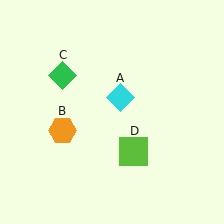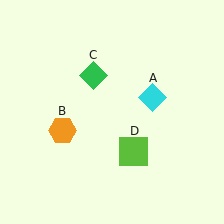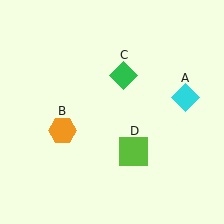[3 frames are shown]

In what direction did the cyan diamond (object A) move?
The cyan diamond (object A) moved right.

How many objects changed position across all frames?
2 objects changed position: cyan diamond (object A), green diamond (object C).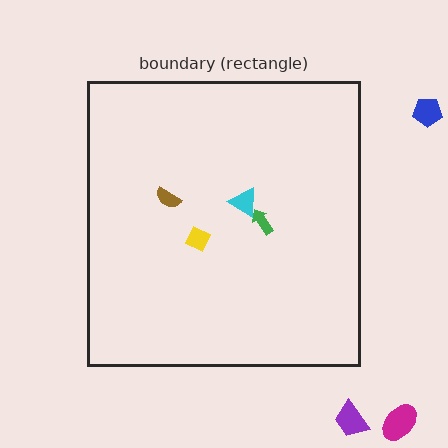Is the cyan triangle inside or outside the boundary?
Inside.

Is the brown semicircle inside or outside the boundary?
Inside.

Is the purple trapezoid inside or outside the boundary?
Outside.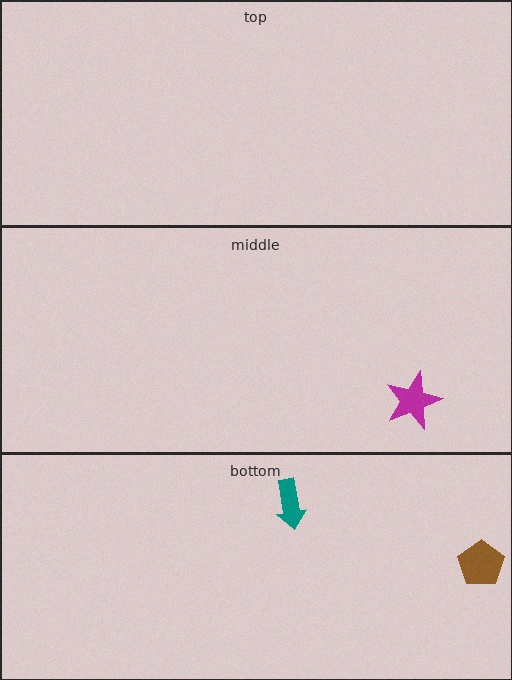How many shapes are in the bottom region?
2.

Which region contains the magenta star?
The middle region.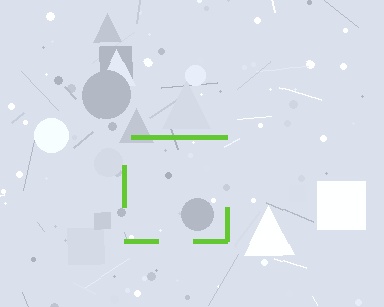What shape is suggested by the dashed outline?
The dashed outline suggests a square.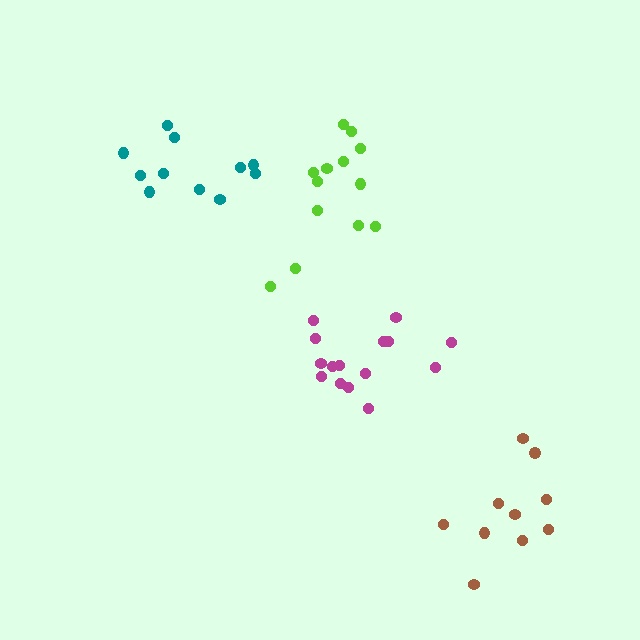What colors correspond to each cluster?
The clusters are colored: teal, brown, magenta, lime.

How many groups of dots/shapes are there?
There are 4 groups.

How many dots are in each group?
Group 1: 11 dots, Group 2: 10 dots, Group 3: 15 dots, Group 4: 13 dots (49 total).